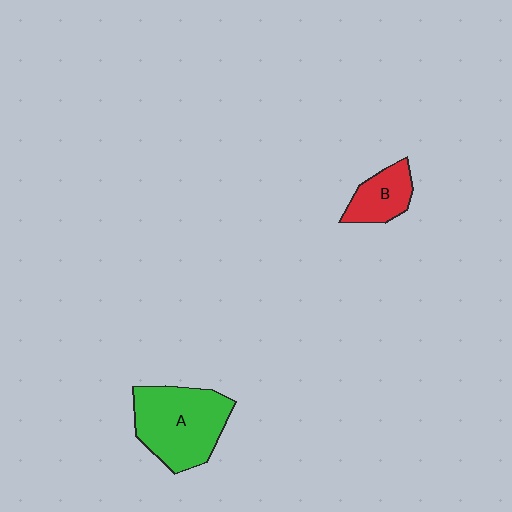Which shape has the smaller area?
Shape B (red).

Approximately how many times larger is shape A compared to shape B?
Approximately 2.2 times.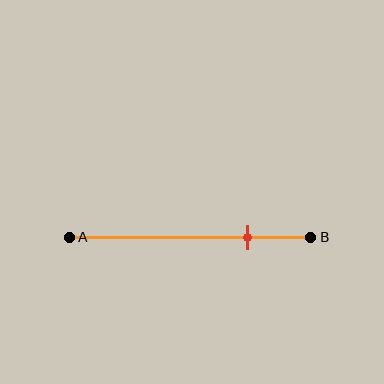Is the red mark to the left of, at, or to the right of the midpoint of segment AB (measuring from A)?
The red mark is to the right of the midpoint of segment AB.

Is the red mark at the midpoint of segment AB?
No, the mark is at about 75% from A, not at the 50% midpoint.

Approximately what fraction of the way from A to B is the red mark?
The red mark is approximately 75% of the way from A to B.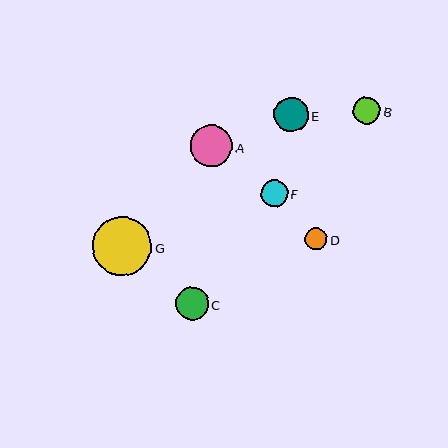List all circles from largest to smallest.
From largest to smallest: G, A, E, C, F, B, D.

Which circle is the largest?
Circle G is the largest with a size of approximately 59 pixels.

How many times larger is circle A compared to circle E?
Circle A is approximately 1.2 times the size of circle E.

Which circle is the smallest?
Circle D is the smallest with a size of approximately 22 pixels.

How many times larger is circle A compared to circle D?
Circle A is approximately 1.9 times the size of circle D.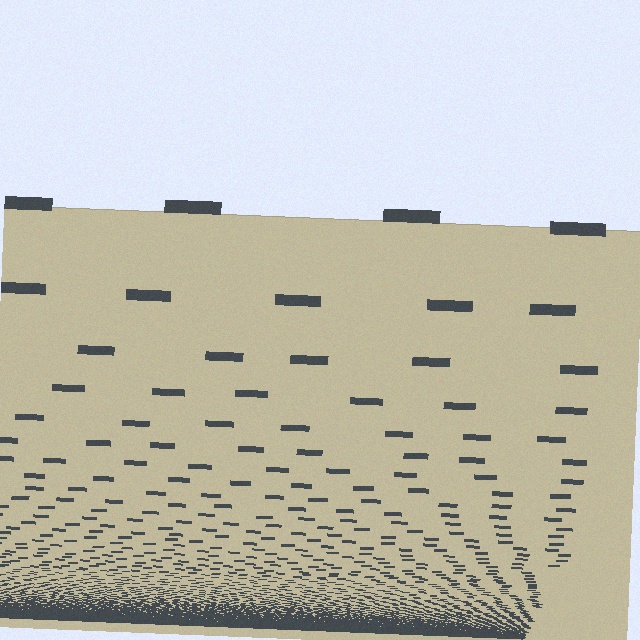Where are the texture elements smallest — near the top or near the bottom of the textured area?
Near the bottom.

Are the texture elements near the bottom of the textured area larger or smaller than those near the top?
Smaller. The gradient is inverted — elements near the bottom are smaller and denser.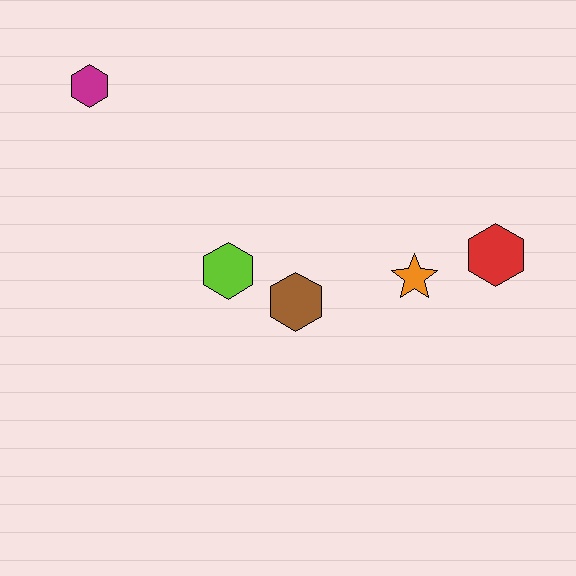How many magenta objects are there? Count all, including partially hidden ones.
There is 1 magenta object.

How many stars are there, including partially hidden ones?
There is 1 star.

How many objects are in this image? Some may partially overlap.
There are 5 objects.